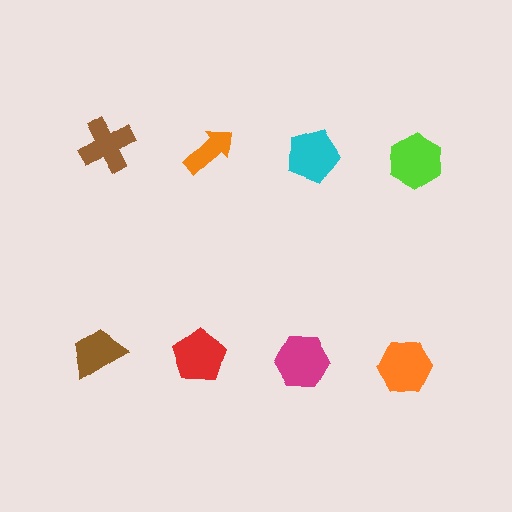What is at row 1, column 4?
A lime hexagon.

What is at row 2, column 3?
A magenta hexagon.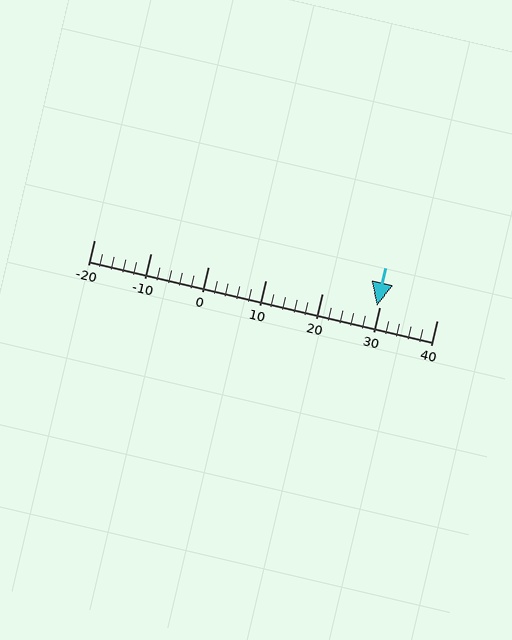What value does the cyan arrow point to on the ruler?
The cyan arrow points to approximately 30.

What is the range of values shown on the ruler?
The ruler shows values from -20 to 40.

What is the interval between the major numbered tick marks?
The major tick marks are spaced 10 units apart.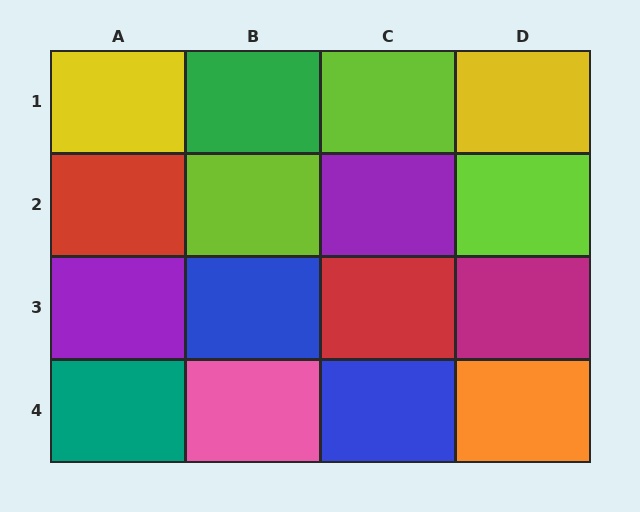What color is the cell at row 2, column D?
Lime.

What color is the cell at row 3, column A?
Purple.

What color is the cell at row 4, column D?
Orange.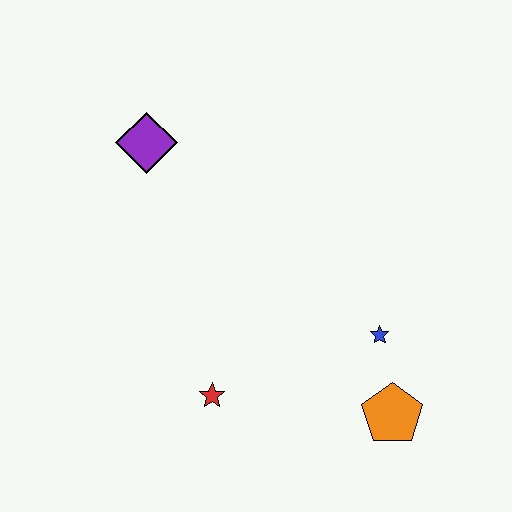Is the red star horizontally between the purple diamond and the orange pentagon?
Yes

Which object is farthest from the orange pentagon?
The purple diamond is farthest from the orange pentagon.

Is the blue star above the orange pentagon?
Yes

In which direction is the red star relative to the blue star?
The red star is to the left of the blue star.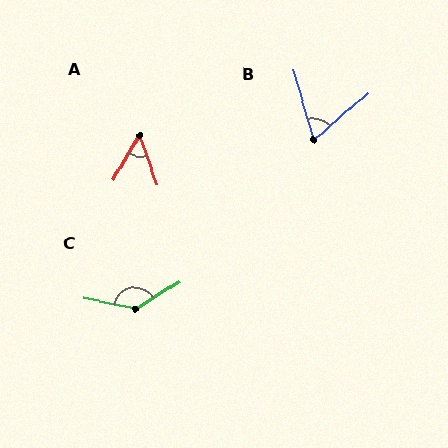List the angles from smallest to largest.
A (50°), B (66°), C (136°).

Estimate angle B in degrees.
Approximately 66 degrees.